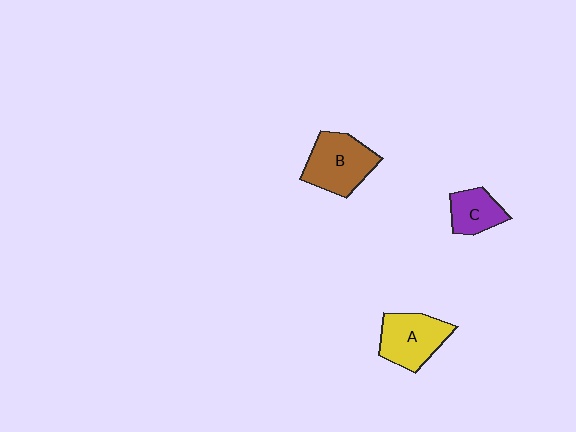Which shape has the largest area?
Shape B (brown).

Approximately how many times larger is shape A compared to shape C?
Approximately 1.5 times.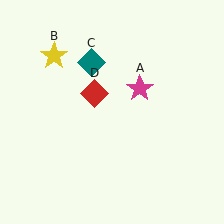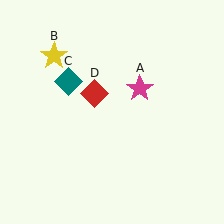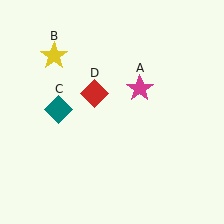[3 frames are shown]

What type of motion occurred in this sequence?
The teal diamond (object C) rotated counterclockwise around the center of the scene.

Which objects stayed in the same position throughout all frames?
Magenta star (object A) and yellow star (object B) and red diamond (object D) remained stationary.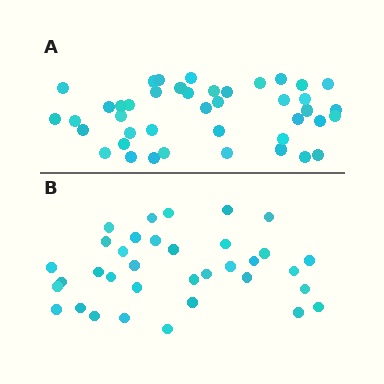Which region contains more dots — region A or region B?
Region A (the top region) has more dots.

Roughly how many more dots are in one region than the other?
Region A has roughly 8 or so more dots than region B.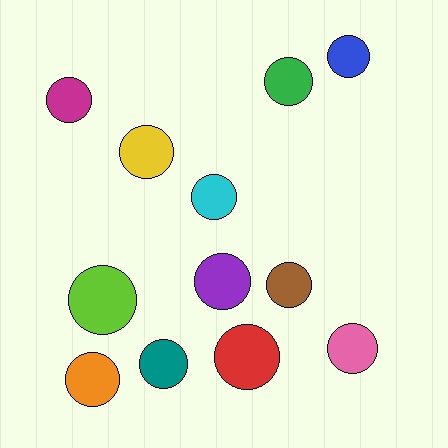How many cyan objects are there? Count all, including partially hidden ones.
There is 1 cyan object.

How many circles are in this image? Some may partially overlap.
There are 12 circles.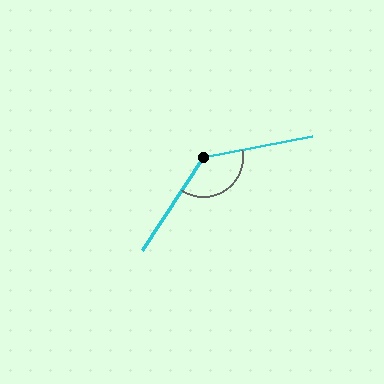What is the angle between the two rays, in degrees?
Approximately 134 degrees.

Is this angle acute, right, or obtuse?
It is obtuse.